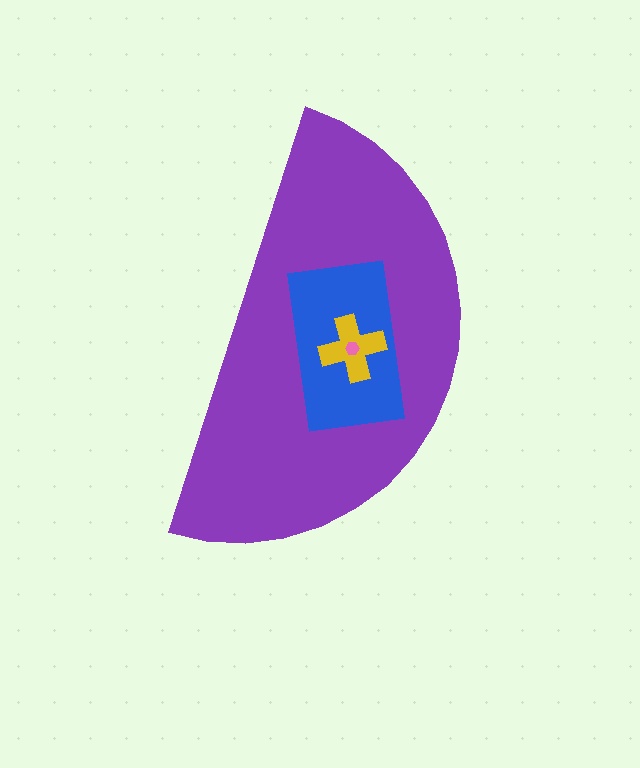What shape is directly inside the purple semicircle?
The blue rectangle.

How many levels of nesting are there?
4.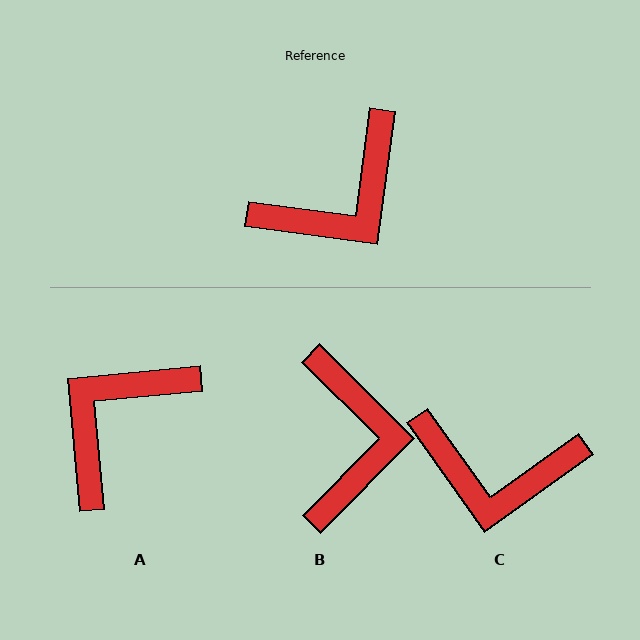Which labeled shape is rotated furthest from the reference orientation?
A, about 167 degrees away.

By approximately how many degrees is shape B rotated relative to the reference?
Approximately 53 degrees counter-clockwise.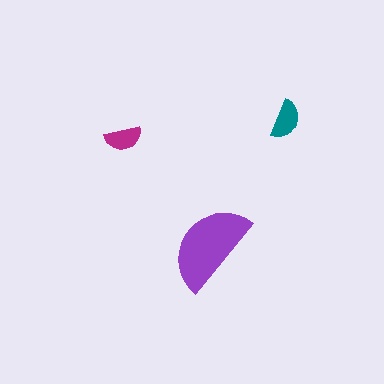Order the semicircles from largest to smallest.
the purple one, the teal one, the magenta one.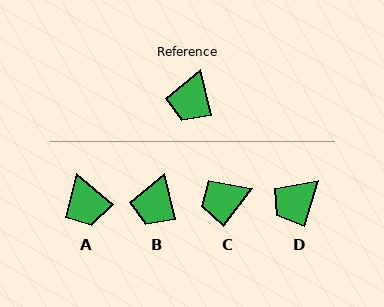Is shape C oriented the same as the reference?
No, it is off by about 51 degrees.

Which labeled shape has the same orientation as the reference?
B.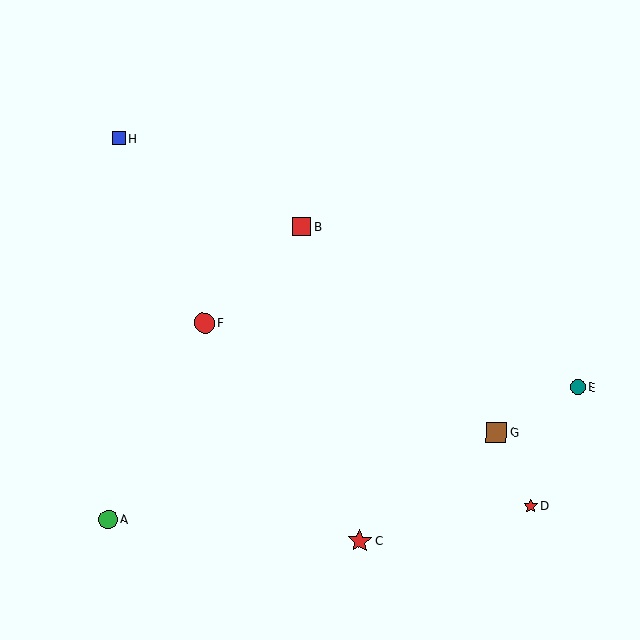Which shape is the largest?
The red star (labeled C) is the largest.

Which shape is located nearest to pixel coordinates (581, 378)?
The teal circle (labeled E) at (578, 387) is nearest to that location.